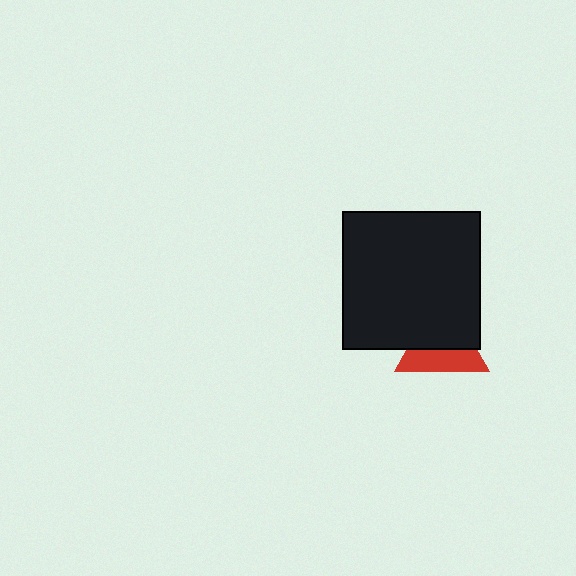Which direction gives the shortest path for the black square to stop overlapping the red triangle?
Moving up gives the shortest separation.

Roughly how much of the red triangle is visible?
About half of it is visible (roughly 46%).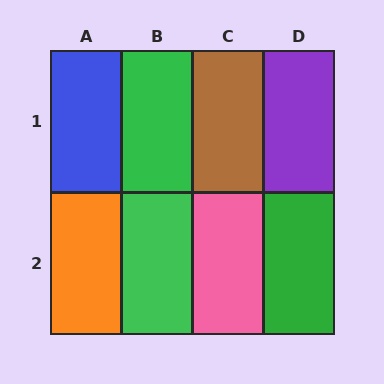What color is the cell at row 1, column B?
Green.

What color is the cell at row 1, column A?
Blue.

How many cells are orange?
1 cell is orange.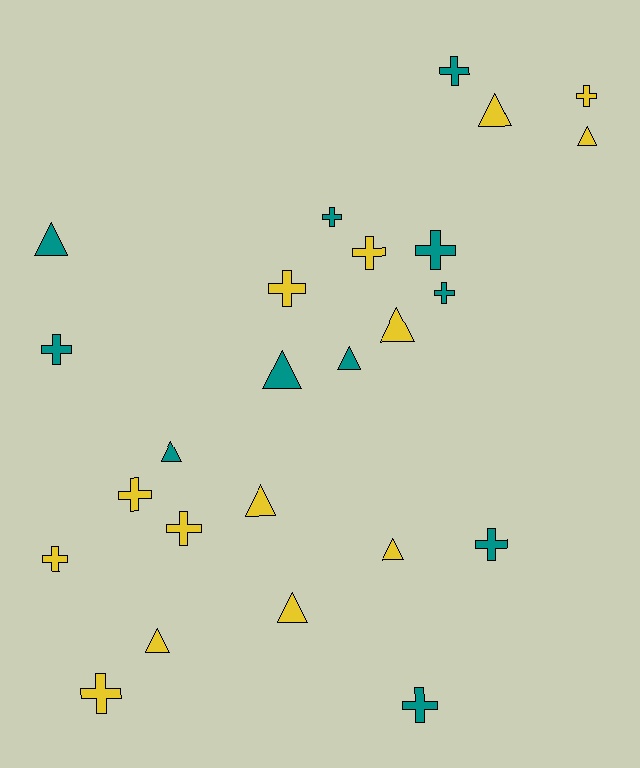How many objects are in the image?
There are 25 objects.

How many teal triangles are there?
There are 4 teal triangles.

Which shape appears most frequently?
Cross, with 14 objects.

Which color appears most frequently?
Yellow, with 14 objects.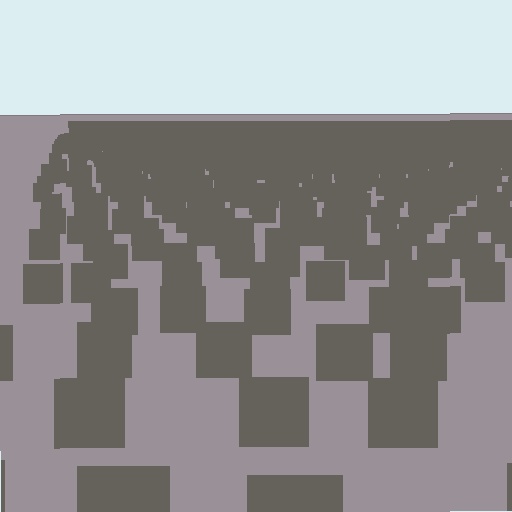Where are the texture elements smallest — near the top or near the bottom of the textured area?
Near the top.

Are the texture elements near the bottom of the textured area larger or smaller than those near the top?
Larger. Near the bottom, elements are closer to the viewer and appear at a bigger on-screen size.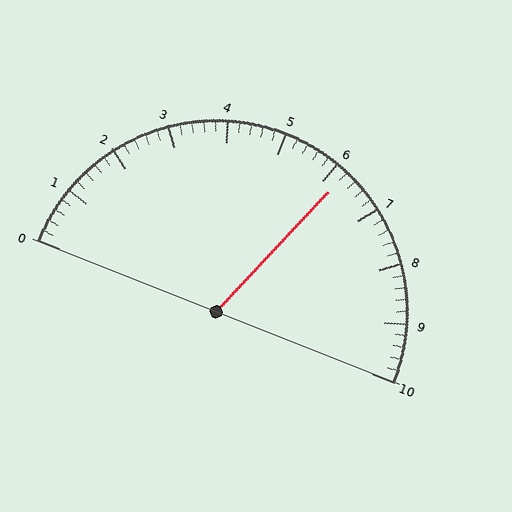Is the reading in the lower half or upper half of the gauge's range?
The reading is in the upper half of the range (0 to 10).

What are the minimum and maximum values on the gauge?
The gauge ranges from 0 to 10.